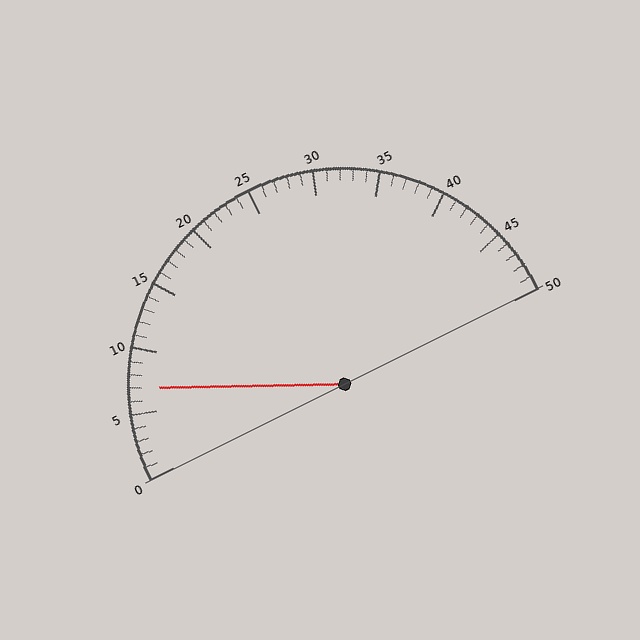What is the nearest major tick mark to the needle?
The nearest major tick mark is 5.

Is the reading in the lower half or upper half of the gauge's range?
The reading is in the lower half of the range (0 to 50).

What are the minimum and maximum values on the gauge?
The gauge ranges from 0 to 50.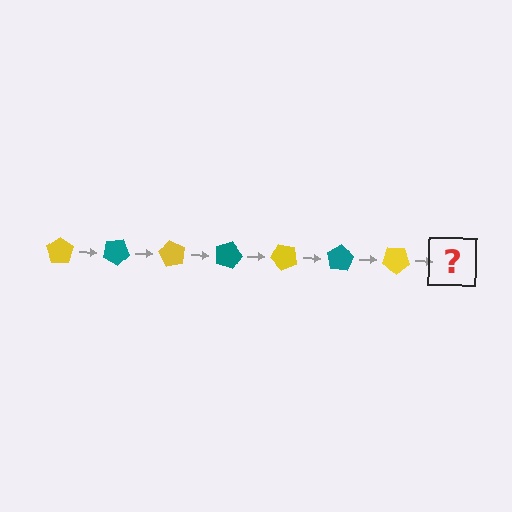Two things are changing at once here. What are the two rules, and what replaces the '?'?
The two rules are that it rotates 30 degrees each step and the color cycles through yellow and teal. The '?' should be a teal pentagon, rotated 210 degrees from the start.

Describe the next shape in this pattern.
It should be a teal pentagon, rotated 210 degrees from the start.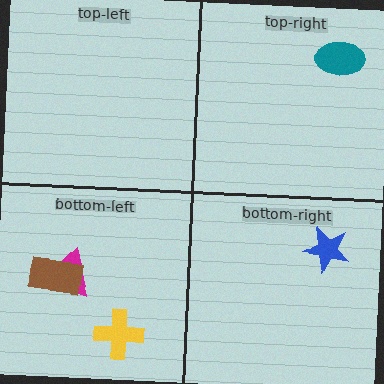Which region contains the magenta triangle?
The bottom-left region.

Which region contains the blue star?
The bottom-right region.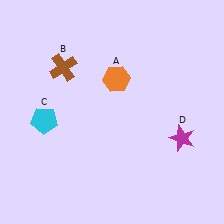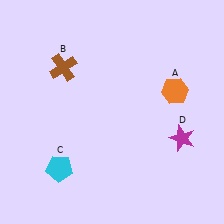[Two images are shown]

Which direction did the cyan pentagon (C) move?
The cyan pentagon (C) moved down.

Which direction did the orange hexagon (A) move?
The orange hexagon (A) moved right.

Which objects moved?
The objects that moved are: the orange hexagon (A), the cyan pentagon (C).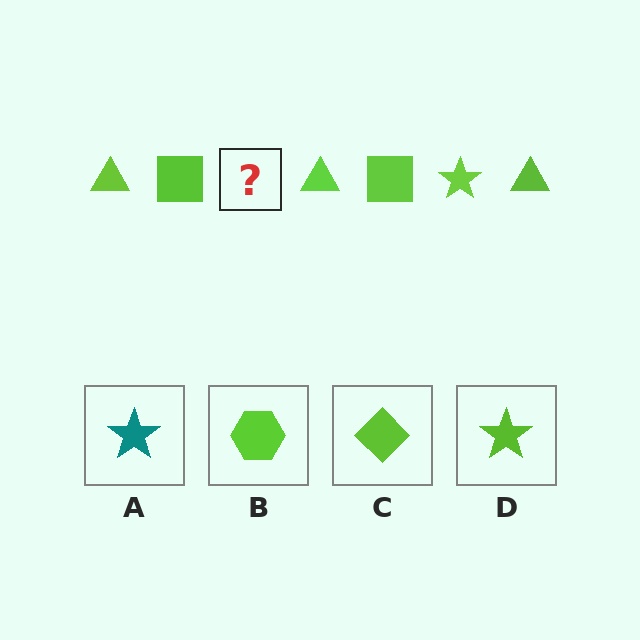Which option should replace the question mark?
Option D.